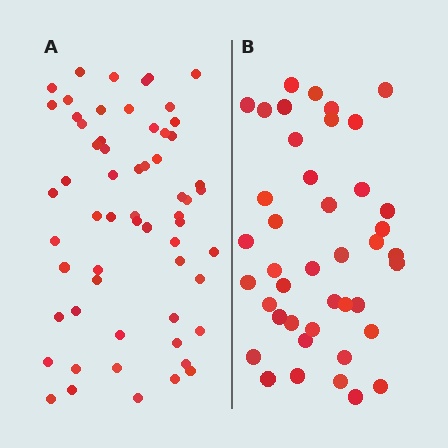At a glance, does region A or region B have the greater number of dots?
Region A (the left region) has more dots.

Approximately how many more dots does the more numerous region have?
Region A has approximately 20 more dots than region B.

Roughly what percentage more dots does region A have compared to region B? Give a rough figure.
About 45% more.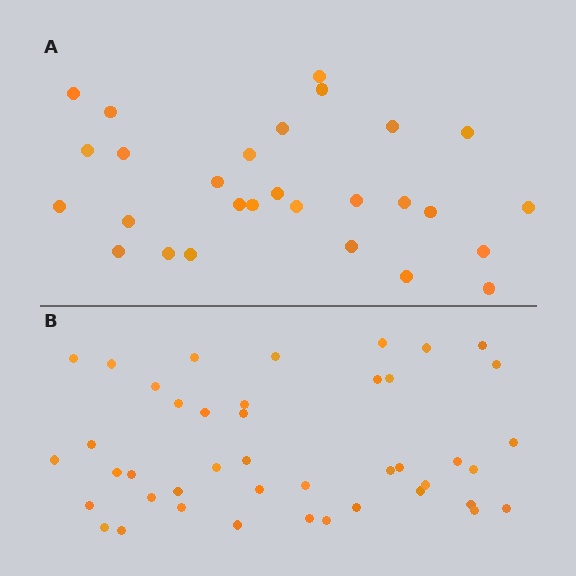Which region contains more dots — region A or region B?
Region B (the bottom region) has more dots.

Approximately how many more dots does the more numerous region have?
Region B has approximately 15 more dots than region A.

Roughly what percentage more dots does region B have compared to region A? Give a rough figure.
About 55% more.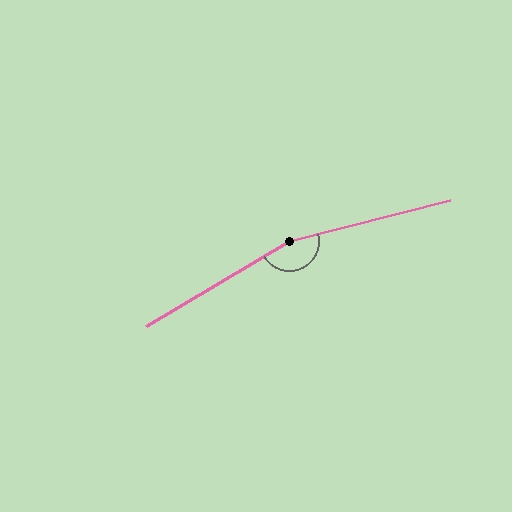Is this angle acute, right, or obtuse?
It is obtuse.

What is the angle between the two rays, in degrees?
Approximately 164 degrees.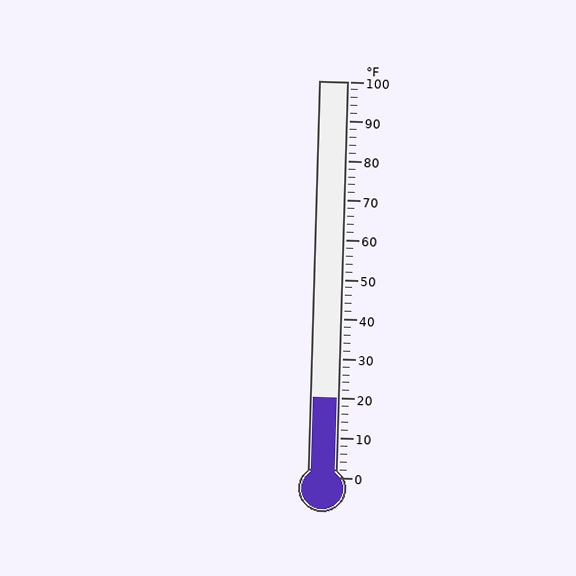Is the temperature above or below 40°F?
The temperature is below 40°F.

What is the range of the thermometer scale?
The thermometer scale ranges from 0°F to 100°F.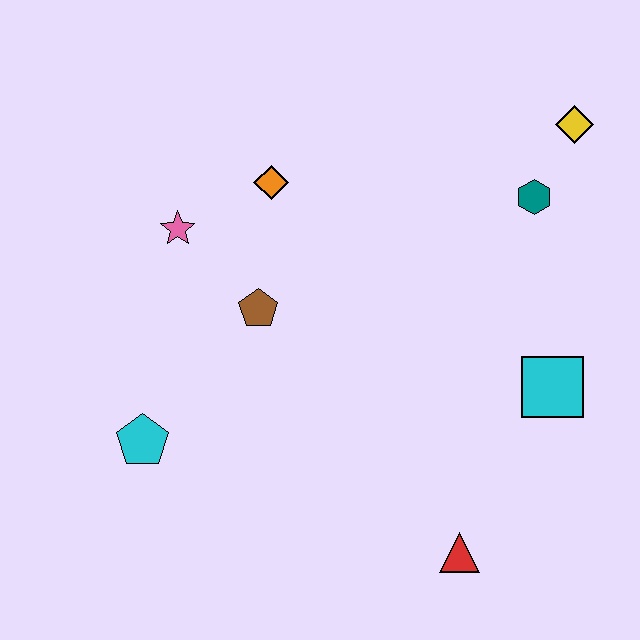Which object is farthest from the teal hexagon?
The cyan pentagon is farthest from the teal hexagon.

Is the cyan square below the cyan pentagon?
No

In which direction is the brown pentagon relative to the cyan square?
The brown pentagon is to the left of the cyan square.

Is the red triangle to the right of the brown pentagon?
Yes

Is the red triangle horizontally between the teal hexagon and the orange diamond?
Yes